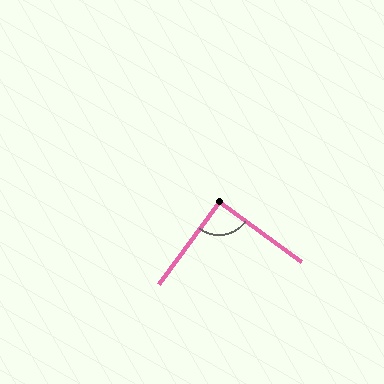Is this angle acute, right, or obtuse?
It is approximately a right angle.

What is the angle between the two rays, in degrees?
Approximately 90 degrees.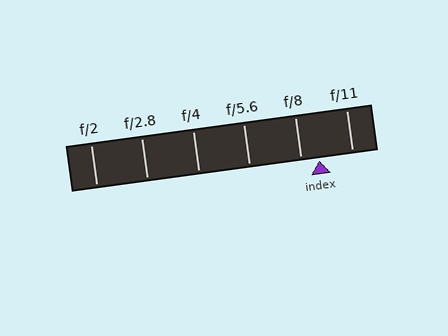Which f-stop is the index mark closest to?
The index mark is closest to f/8.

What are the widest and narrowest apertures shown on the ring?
The widest aperture shown is f/2 and the narrowest is f/11.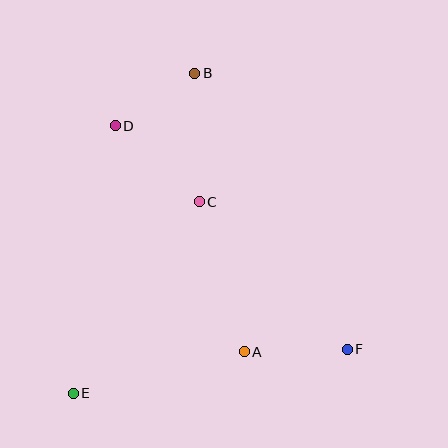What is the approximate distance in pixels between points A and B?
The distance between A and B is approximately 283 pixels.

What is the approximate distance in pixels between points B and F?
The distance between B and F is approximately 315 pixels.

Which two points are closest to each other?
Points B and D are closest to each other.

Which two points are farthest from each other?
Points B and E are farthest from each other.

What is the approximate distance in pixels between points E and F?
The distance between E and F is approximately 277 pixels.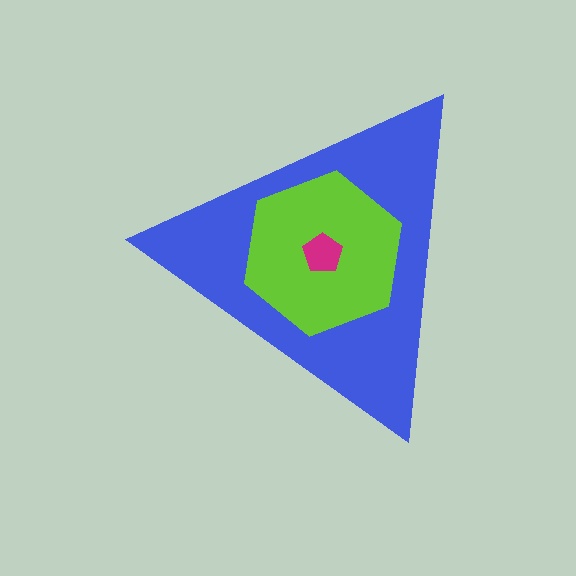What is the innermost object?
The magenta pentagon.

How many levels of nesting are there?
3.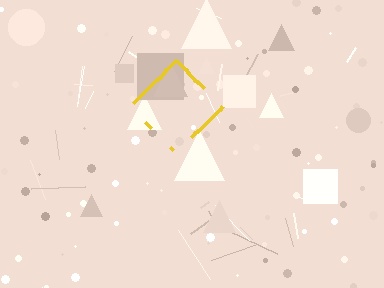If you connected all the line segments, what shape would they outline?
They would outline a diamond.